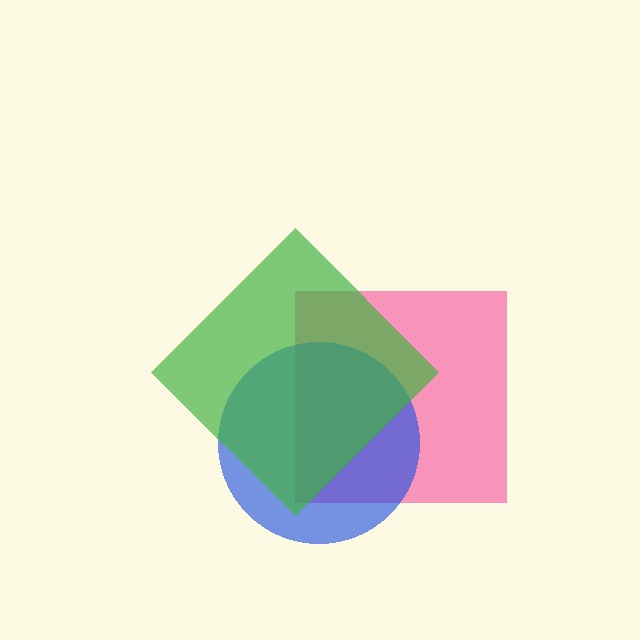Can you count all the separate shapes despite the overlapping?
Yes, there are 3 separate shapes.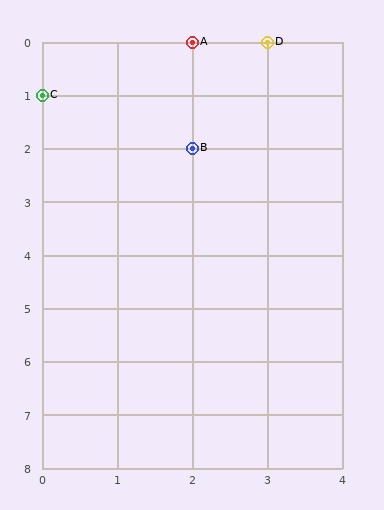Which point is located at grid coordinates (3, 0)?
Point D is at (3, 0).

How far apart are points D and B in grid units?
Points D and B are 1 column and 2 rows apart (about 2.2 grid units diagonally).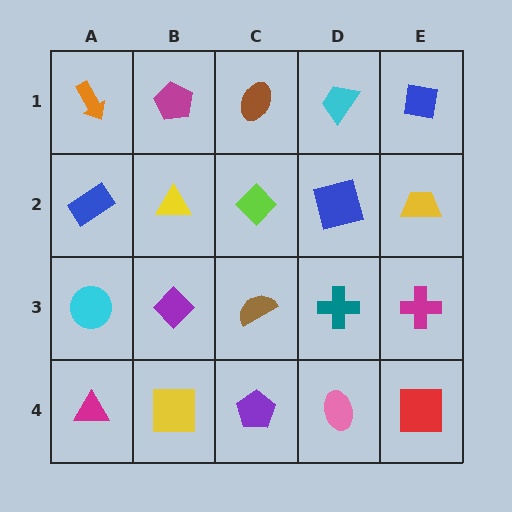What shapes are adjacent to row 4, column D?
A teal cross (row 3, column D), a purple pentagon (row 4, column C), a red square (row 4, column E).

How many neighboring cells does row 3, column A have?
3.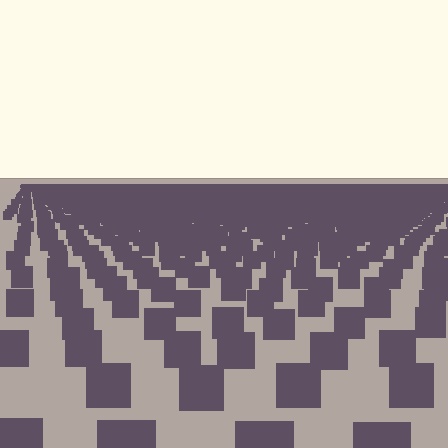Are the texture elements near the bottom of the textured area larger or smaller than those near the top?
Larger. Near the bottom, elements are closer to the viewer and appear at a bigger on-screen size.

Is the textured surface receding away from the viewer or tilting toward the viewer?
The surface is receding away from the viewer. Texture elements get smaller and denser toward the top.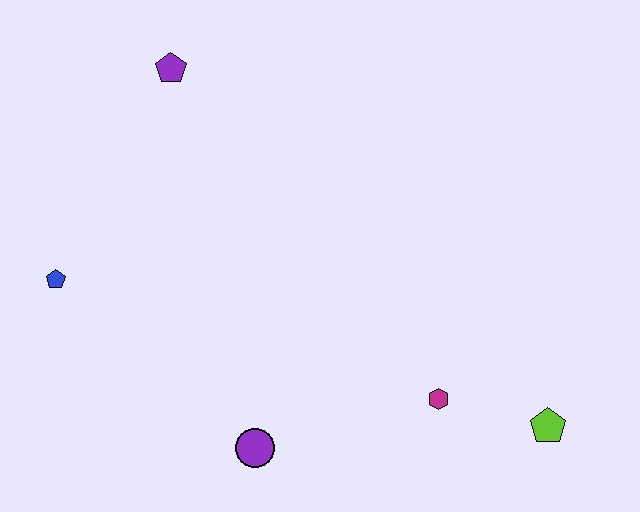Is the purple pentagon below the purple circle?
No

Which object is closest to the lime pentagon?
The magenta hexagon is closest to the lime pentagon.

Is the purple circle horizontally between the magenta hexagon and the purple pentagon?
Yes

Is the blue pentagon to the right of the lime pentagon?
No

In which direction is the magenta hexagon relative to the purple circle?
The magenta hexagon is to the right of the purple circle.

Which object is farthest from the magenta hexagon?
The purple pentagon is farthest from the magenta hexagon.